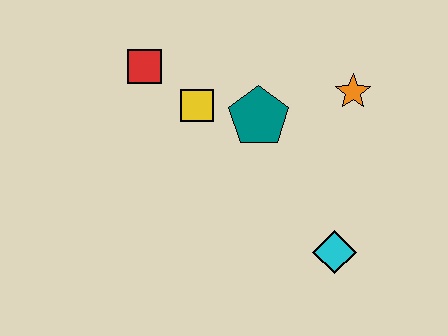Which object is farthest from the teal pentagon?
The cyan diamond is farthest from the teal pentagon.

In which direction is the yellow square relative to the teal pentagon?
The yellow square is to the left of the teal pentagon.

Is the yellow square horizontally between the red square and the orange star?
Yes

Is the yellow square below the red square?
Yes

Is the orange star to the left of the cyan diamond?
No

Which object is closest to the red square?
The yellow square is closest to the red square.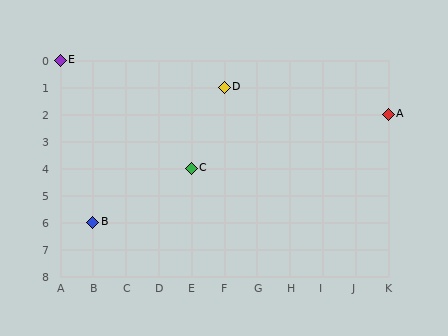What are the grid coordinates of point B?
Point B is at grid coordinates (B, 6).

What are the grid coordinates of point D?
Point D is at grid coordinates (F, 1).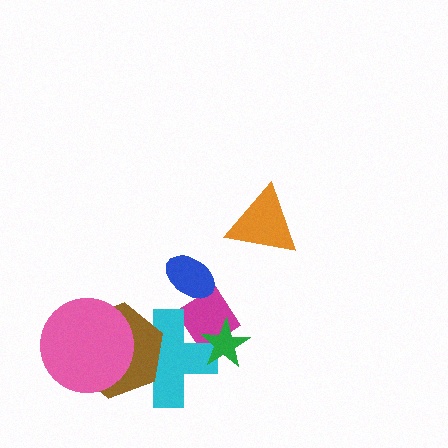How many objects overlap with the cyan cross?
4 objects overlap with the cyan cross.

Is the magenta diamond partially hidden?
Yes, it is partially covered by another shape.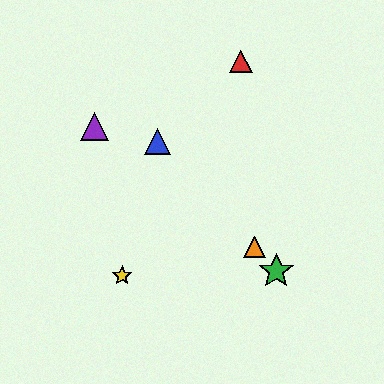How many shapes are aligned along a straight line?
3 shapes (the blue triangle, the green star, the orange triangle) are aligned along a straight line.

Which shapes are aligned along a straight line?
The blue triangle, the green star, the orange triangle are aligned along a straight line.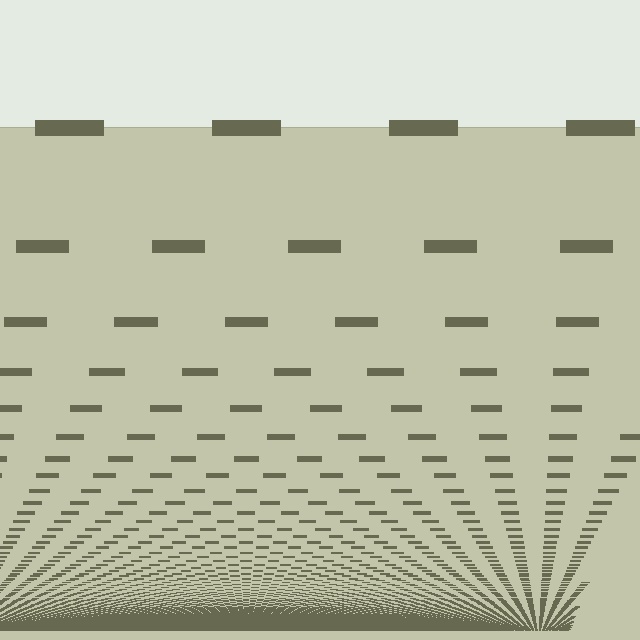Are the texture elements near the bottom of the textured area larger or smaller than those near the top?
Smaller. The gradient is inverted — elements near the bottom are smaller and denser.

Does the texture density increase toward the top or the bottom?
Density increases toward the bottom.